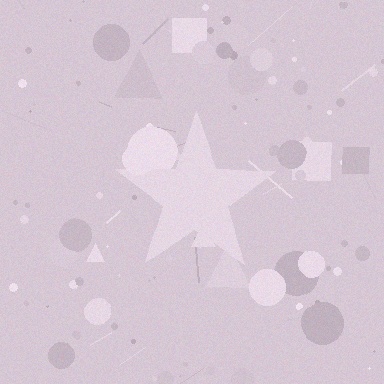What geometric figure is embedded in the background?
A star is embedded in the background.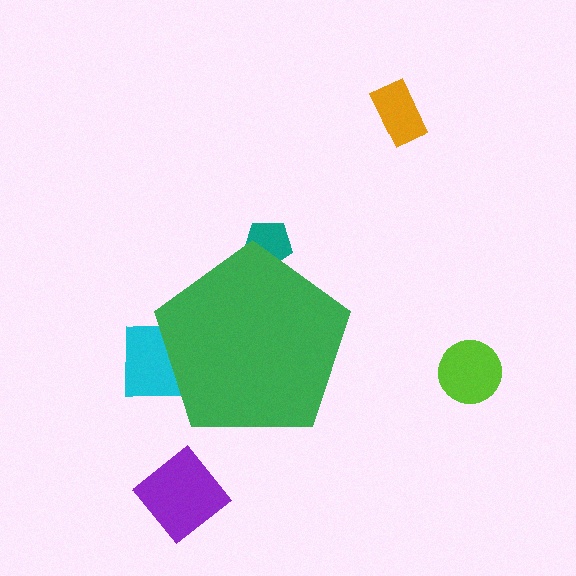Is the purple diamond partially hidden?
No, the purple diamond is fully visible.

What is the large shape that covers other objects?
A green pentagon.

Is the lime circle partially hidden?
No, the lime circle is fully visible.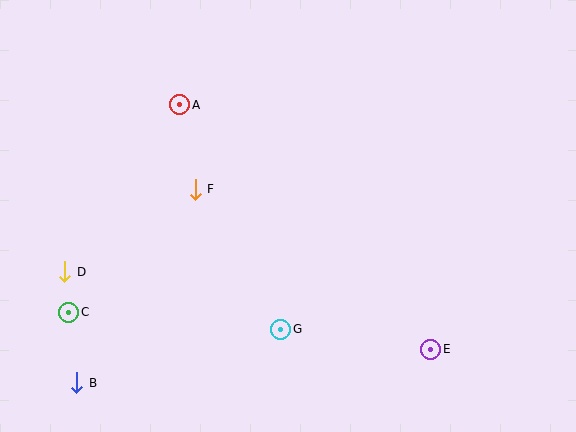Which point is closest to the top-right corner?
Point E is closest to the top-right corner.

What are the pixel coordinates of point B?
Point B is at (77, 383).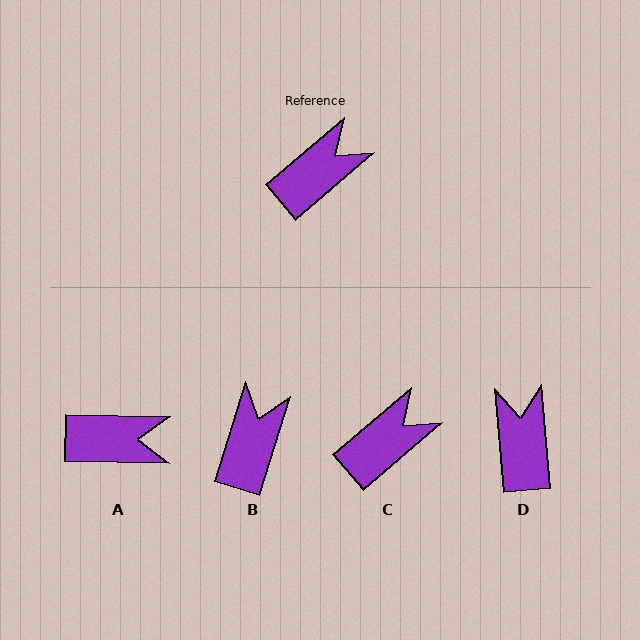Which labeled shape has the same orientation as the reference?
C.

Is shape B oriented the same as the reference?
No, it is off by about 32 degrees.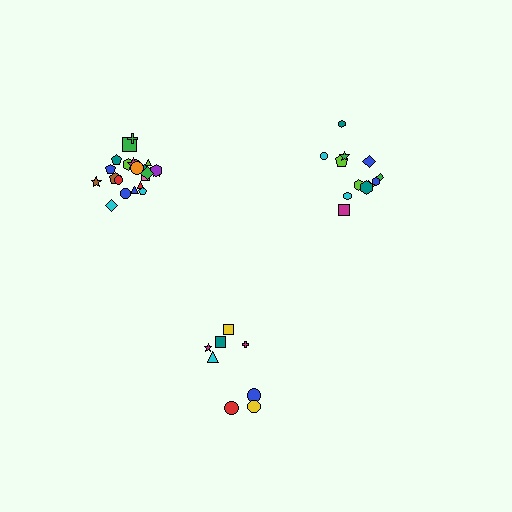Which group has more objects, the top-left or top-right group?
The top-left group.